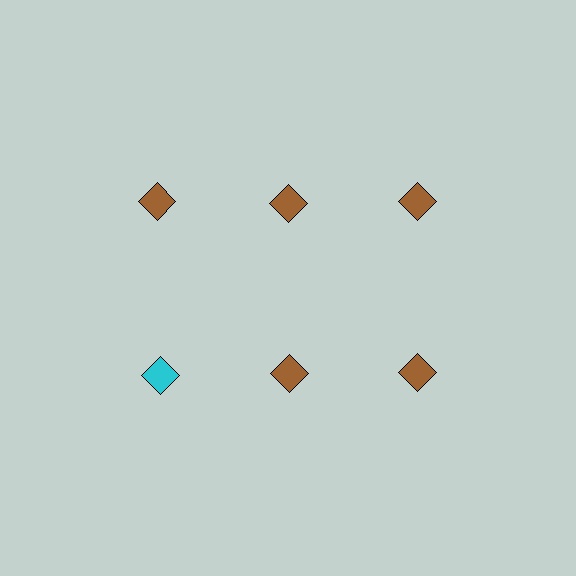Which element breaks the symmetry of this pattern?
The cyan diamond in the second row, leftmost column breaks the symmetry. All other shapes are brown diamonds.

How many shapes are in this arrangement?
There are 6 shapes arranged in a grid pattern.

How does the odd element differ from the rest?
It has a different color: cyan instead of brown.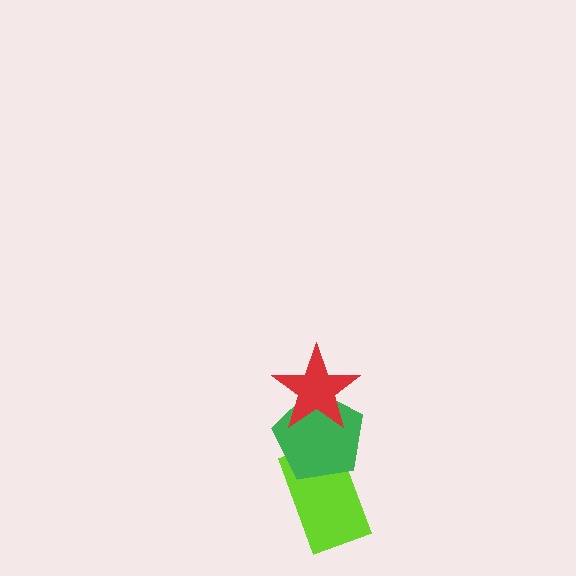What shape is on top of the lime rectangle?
The green pentagon is on top of the lime rectangle.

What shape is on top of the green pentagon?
The red star is on top of the green pentagon.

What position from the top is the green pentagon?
The green pentagon is 2nd from the top.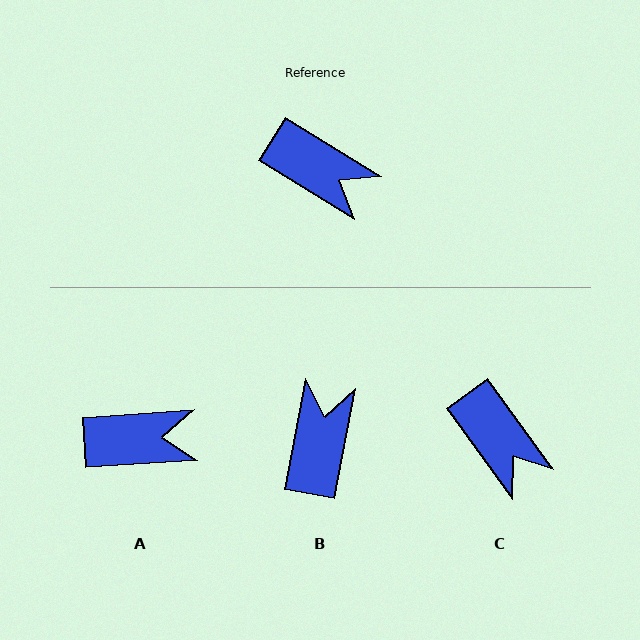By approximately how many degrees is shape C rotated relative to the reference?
Approximately 22 degrees clockwise.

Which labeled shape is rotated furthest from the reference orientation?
B, about 111 degrees away.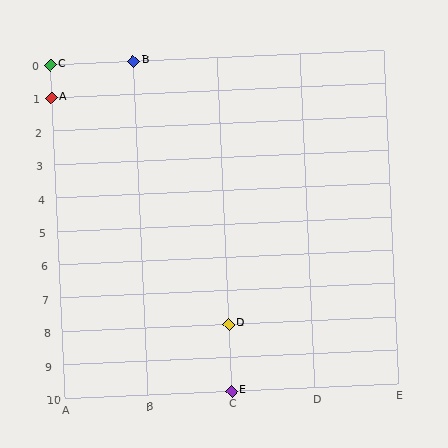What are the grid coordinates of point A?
Point A is at grid coordinates (A, 1).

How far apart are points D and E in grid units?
Points D and E are 2 rows apart.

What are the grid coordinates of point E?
Point E is at grid coordinates (C, 10).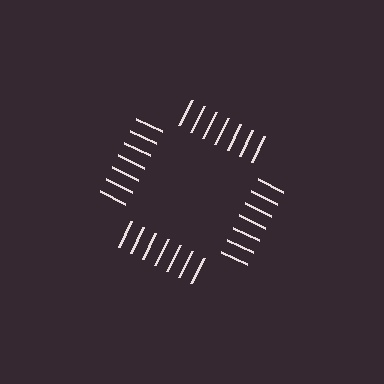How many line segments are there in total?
28 — 7 along each of the 4 edges.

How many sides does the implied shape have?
4 sides — the line-ends trace a square.